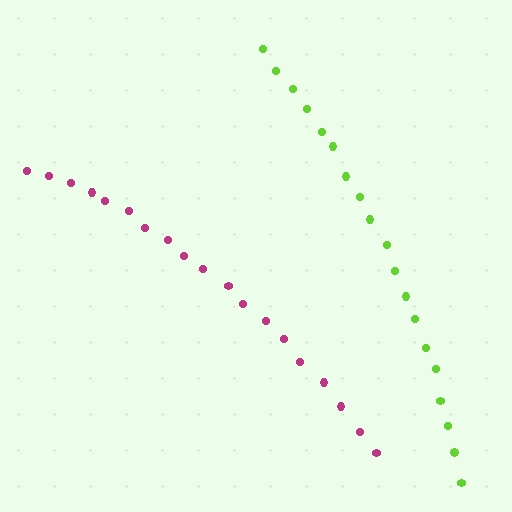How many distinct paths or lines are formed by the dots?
There are 2 distinct paths.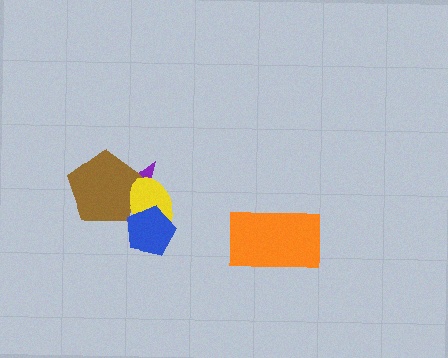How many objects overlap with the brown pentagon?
2 objects overlap with the brown pentagon.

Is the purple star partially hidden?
Yes, it is partially covered by another shape.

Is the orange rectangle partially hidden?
No, no other shape covers it.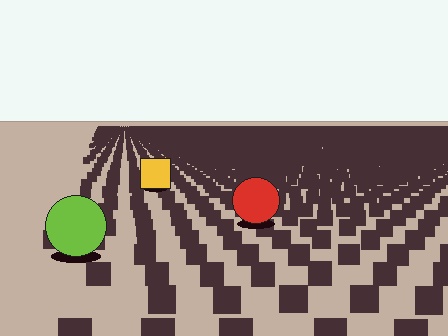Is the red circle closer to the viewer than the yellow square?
Yes. The red circle is closer — you can tell from the texture gradient: the ground texture is coarser near it.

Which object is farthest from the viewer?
The yellow square is farthest from the viewer. It appears smaller and the ground texture around it is denser.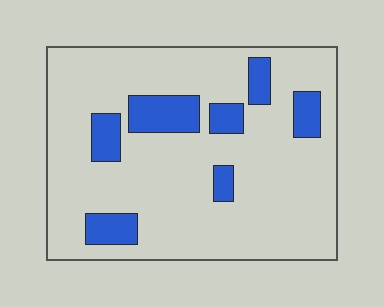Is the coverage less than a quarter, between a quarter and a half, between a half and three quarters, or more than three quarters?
Less than a quarter.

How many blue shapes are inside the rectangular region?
7.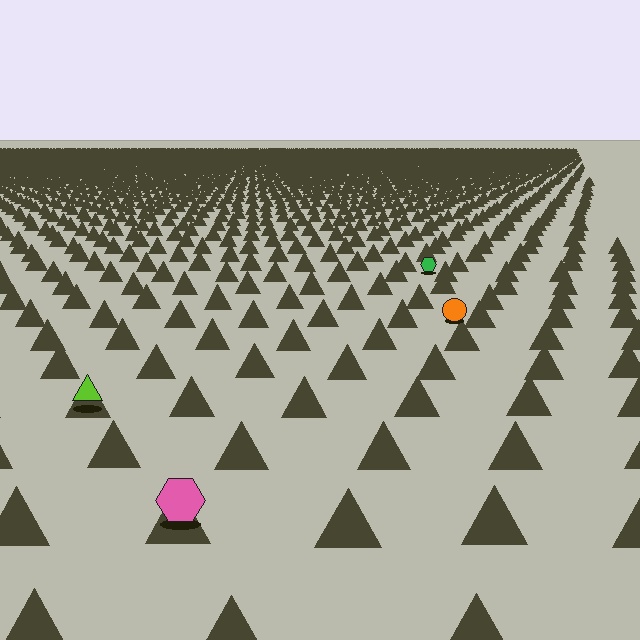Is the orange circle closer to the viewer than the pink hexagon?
No. The pink hexagon is closer — you can tell from the texture gradient: the ground texture is coarser near it.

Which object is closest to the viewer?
The pink hexagon is closest. The texture marks near it are larger and more spread out.